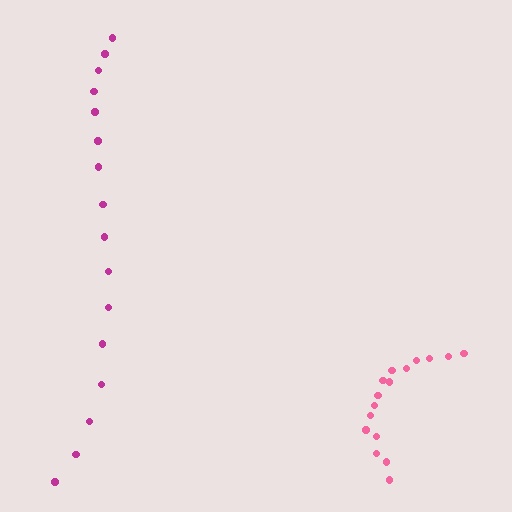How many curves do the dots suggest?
There are 2 distinct paths.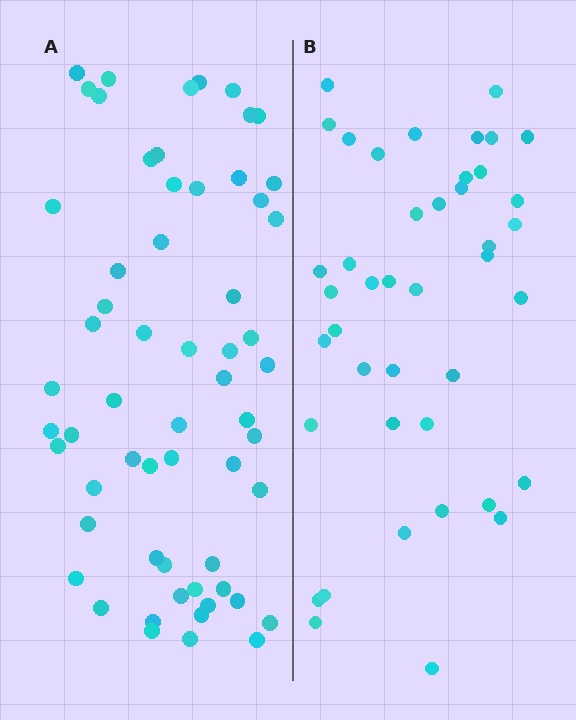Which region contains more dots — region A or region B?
Region A (the left region) has more dots.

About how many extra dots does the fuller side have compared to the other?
Region A has approximately 20 more dots than region B.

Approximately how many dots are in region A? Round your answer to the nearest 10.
About 60 dots.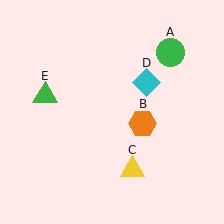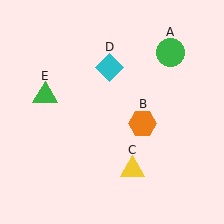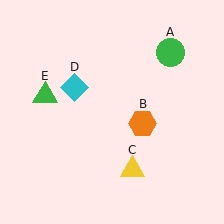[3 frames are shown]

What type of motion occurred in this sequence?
The cyan diamond (object D) rotated counterclockwise around the center of the scene.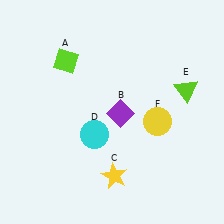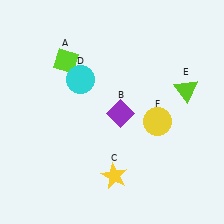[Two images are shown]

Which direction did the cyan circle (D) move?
The cyan circle (D) moved up.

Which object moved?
The cyan circle (D) moved up.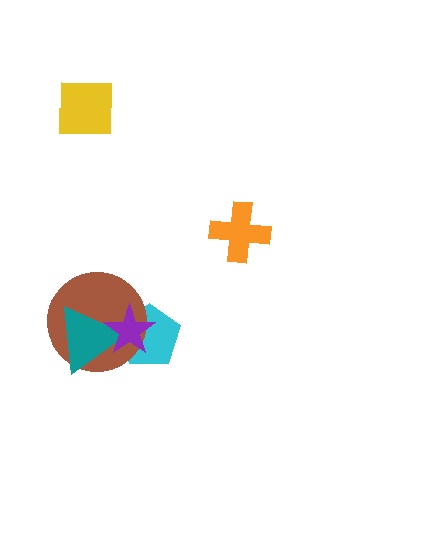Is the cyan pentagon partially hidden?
Yes, it is partially covered by another shape.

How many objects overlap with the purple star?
3 objects overlap with the purple star.